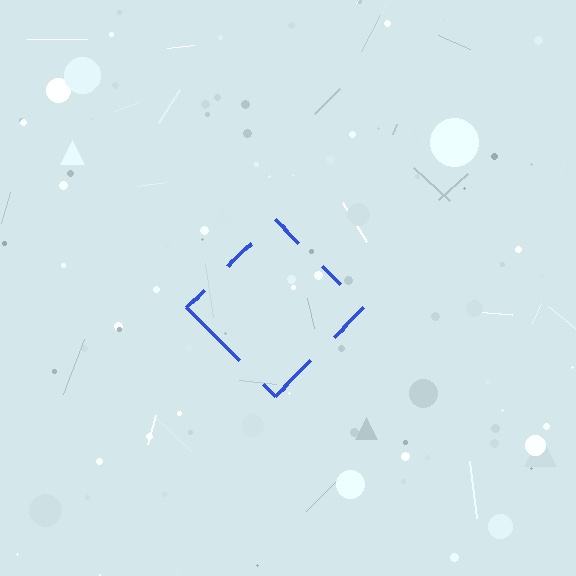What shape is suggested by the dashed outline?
The dashed outline suggests a diamond.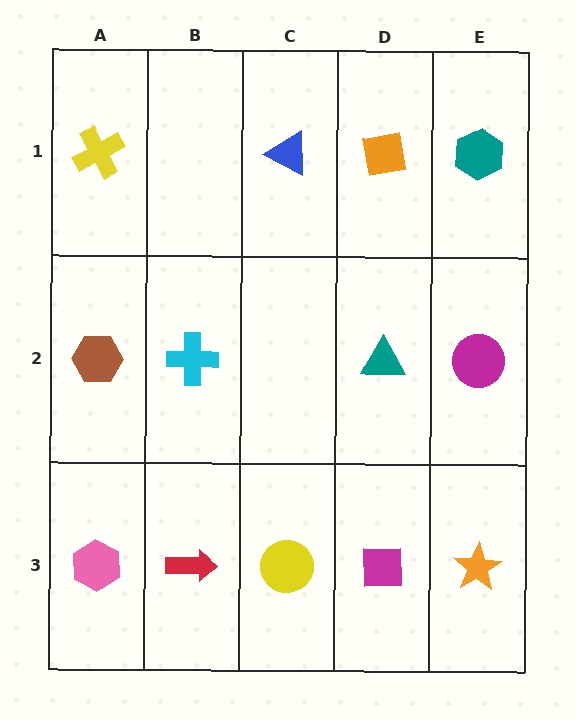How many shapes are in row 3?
5 shapes.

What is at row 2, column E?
A magenta circle.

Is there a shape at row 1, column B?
No, that cell is empty.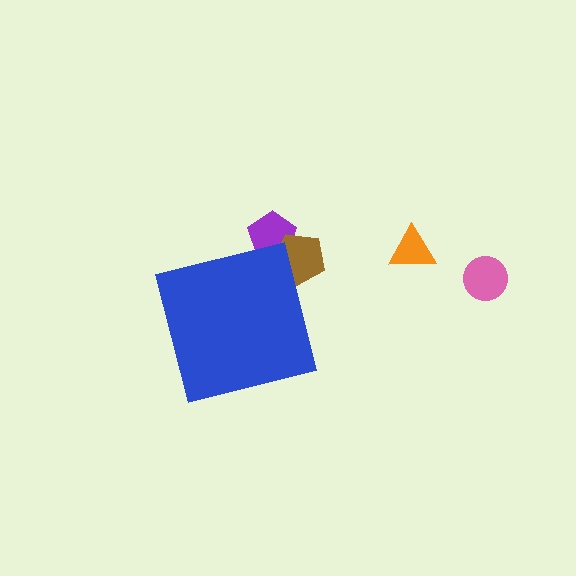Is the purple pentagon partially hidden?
Yes, the purple pentagon is partially hidden behind the blue square.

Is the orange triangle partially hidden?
No, the orange triangle is fully visible.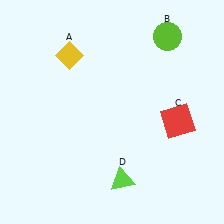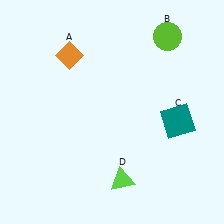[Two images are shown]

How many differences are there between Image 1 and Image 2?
There are 2 differences between the two images.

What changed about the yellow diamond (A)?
In Image 1, A is yellow. In Image 2, it changed to orange.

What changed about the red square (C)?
In Image 1, C is red. In Image 2, it changed to teal.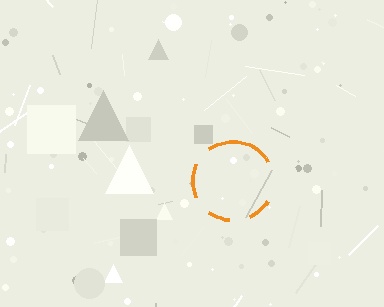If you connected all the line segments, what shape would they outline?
They would outline a circle.